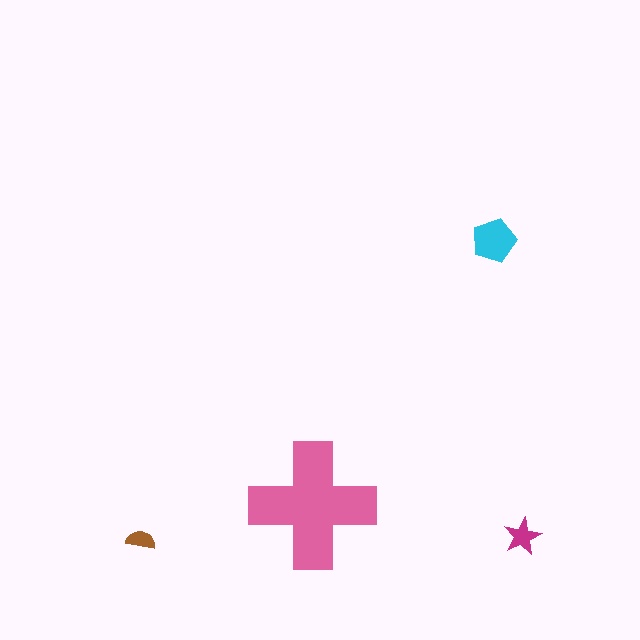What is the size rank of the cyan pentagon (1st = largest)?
2nd.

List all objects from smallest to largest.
The brown semicircle, the magenta star, the cyan pentagon, the pink cross.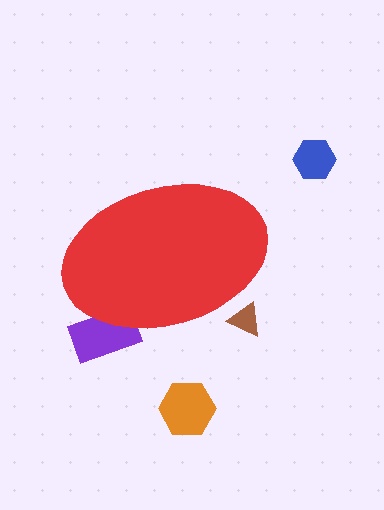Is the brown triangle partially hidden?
Yes, the brown triangle is partially hidden behind the red ellipse.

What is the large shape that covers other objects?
A red ellipse.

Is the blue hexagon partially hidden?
No, the blue hexagon is fully visible.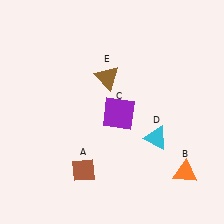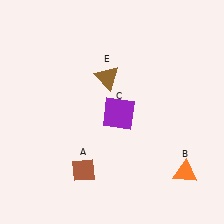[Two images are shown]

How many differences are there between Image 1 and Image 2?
There is 1 difference between the two images.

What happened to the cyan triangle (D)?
The cyan triangle (D) was removed in Image 2. It was in the bottom-right area of Image 1.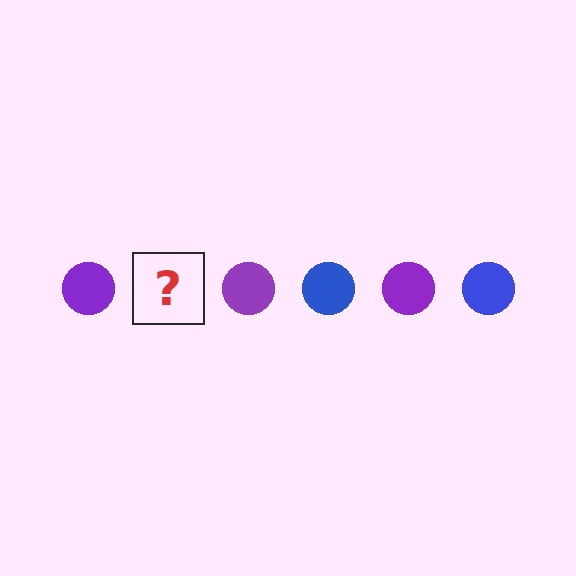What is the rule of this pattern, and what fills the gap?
The rule is that the pattern cycles through purple, blue circles. The gap should be filled with a blue circle.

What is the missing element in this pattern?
The missing element is a blue circle.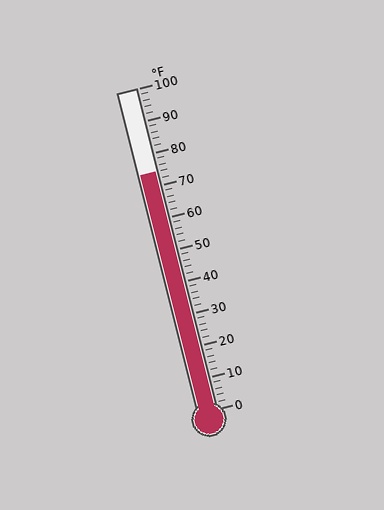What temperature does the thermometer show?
The thermometer shows approximately 74°F.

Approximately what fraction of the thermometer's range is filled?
The thermometer is filled to approximately 75% of its range.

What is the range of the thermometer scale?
The thermometer scale ranges from 0°F to 100°F.